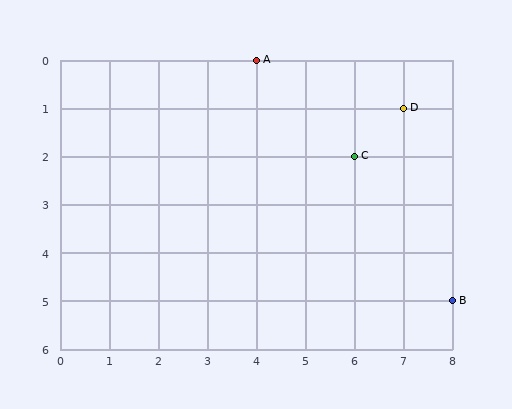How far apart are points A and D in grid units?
Points A and D are 3 columns and 1 row apart (about 3.2 grid units diagonally).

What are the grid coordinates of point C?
Point C is at grid coordinates (6, 2).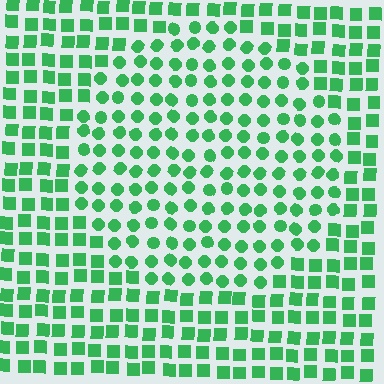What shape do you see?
I see a circle.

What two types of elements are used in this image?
The image uses circles inside the circle region and squares outside it.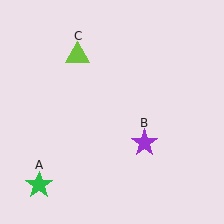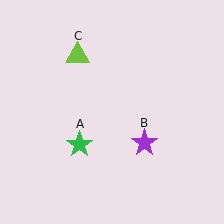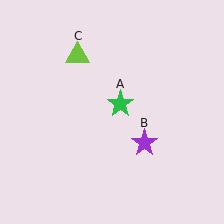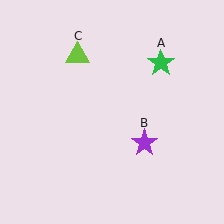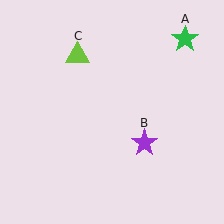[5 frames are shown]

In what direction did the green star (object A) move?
The green star (object A) moved up and to the right.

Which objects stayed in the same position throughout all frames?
Purple star (object B) and lime triangle (object C) remained stationary.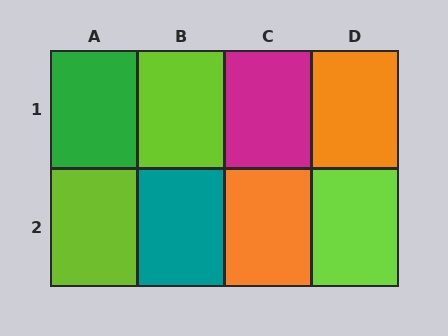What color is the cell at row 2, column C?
Orange.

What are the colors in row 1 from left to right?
Green, lime, magenta, orange.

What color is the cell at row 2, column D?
Lime.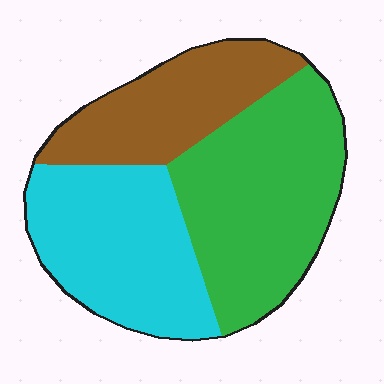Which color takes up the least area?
Brown, at roughly 25%.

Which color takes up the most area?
Green, at roughly 40%.